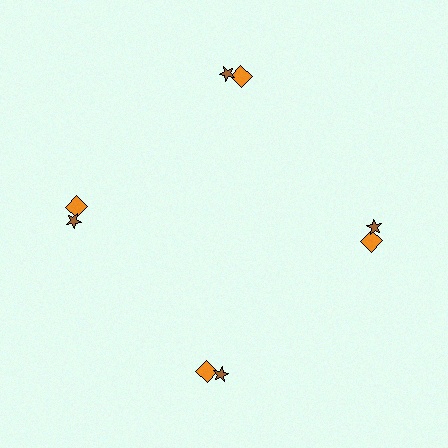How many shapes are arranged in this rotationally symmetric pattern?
There are 8 shapes, arranged in 4 groups of 2.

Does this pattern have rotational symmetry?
Yes, this pattern has 4-fold rotational symmetry. It looks the same after rotating 90 degrees around the center.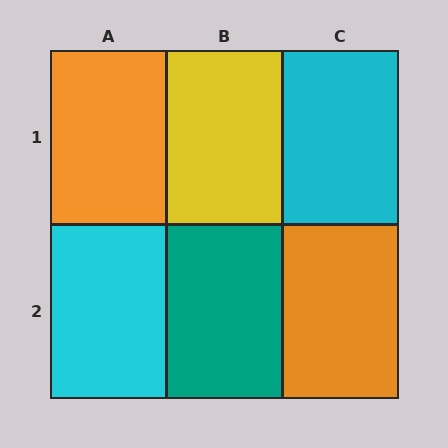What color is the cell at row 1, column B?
Yellow.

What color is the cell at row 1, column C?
Cyan.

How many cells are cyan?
2 cells are cyan.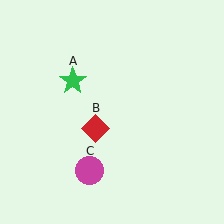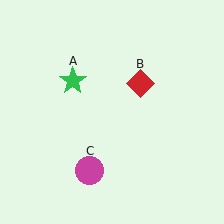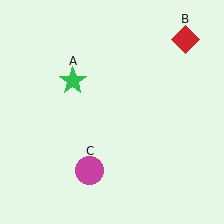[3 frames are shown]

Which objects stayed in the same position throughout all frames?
Green star (object A) and magenta circle (object C) remained stationary.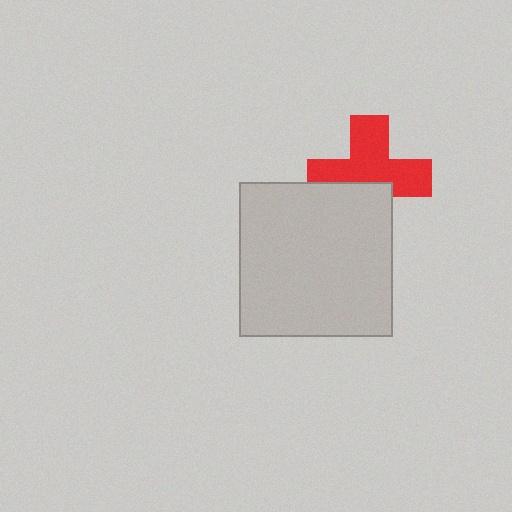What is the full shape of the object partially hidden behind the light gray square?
The partially hidden object is a red cross.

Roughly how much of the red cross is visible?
About half of it is visible (roughly 62%).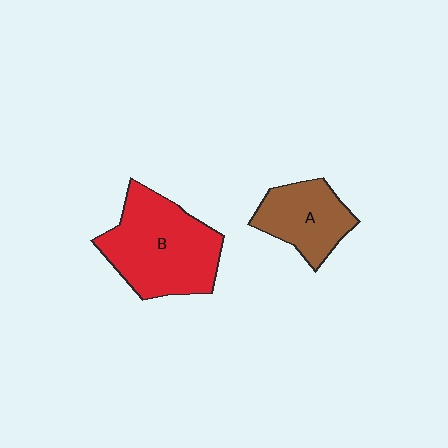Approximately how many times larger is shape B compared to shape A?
Approximately 1.7 times.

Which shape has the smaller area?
Shape A (brown).